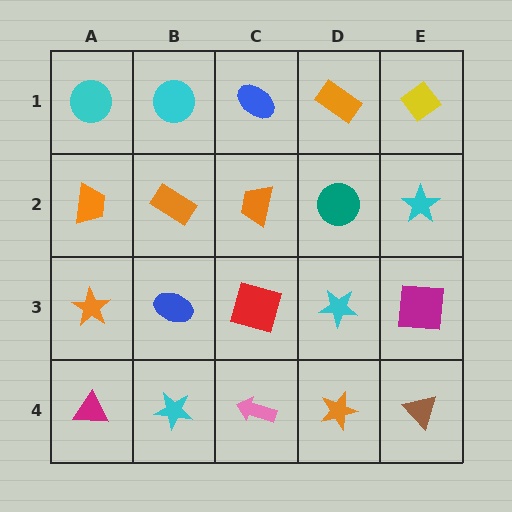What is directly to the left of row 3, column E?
A cyan star.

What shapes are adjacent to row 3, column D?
A teal circle (row 2, column D), an orange star (row 4, column D), a red square (row 3, column C), a magenta square (row 3, column E).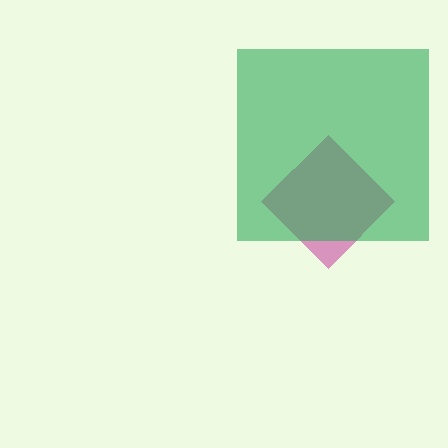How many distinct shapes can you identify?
There are 2 distinct shapes: a magenta diamond, a green square.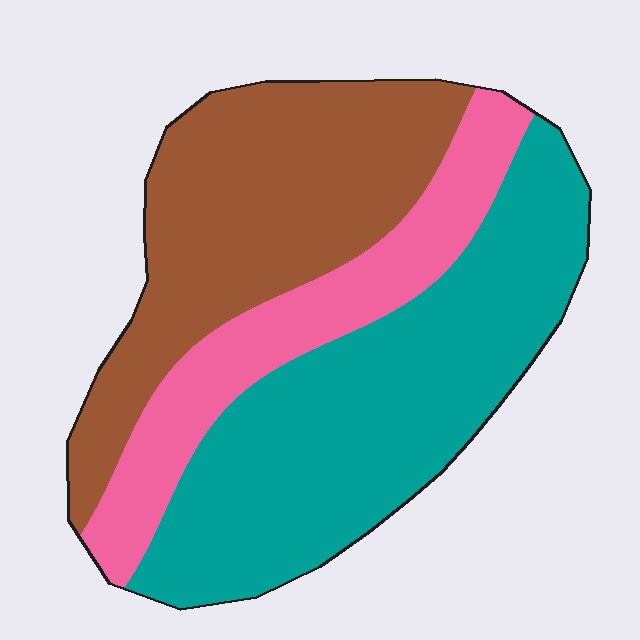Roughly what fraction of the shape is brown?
Brown takes up about one third (1/3) of the shape.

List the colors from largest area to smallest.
From largest to smallest: teal, brown, pink.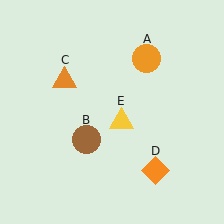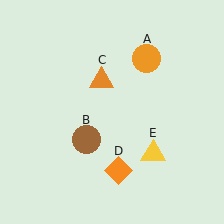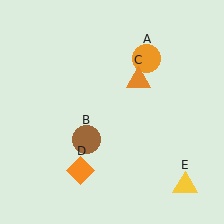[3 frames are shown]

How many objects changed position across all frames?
3 objects changed position: orange triangle (object C), orange diamond (object D), yellow triangle (object E).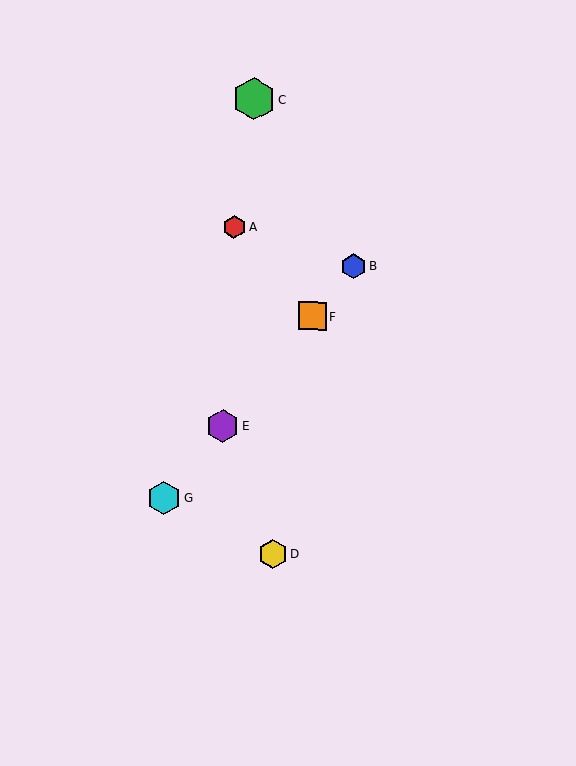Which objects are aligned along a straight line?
Objects B, E, F, G are aligned along a straight line.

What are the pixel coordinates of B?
Object B is at (353, 266).